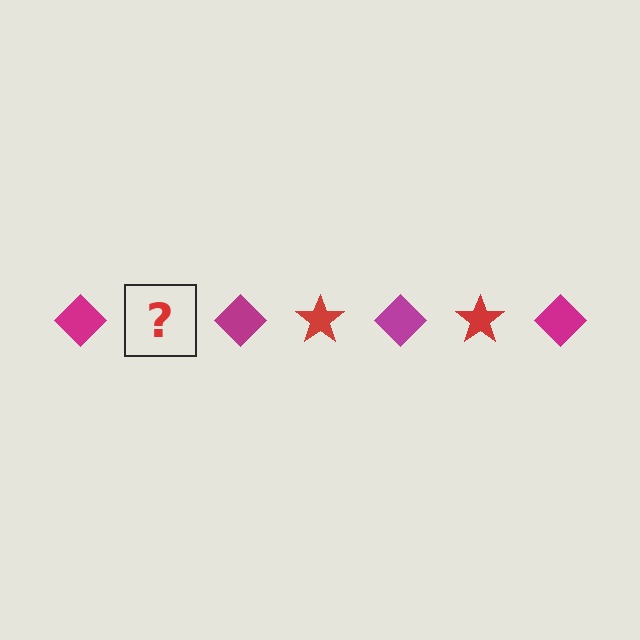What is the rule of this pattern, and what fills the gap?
The rule is that the pattern alternates between magenta diamond and red star. The gap should be filled with a red star.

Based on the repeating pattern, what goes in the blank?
The blank should be a red star.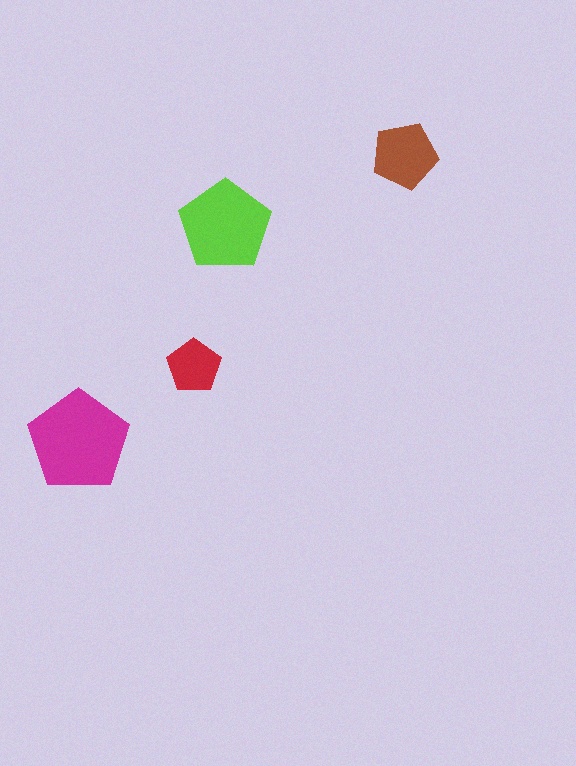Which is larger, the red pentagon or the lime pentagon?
The lime one.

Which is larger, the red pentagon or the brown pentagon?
The brown one.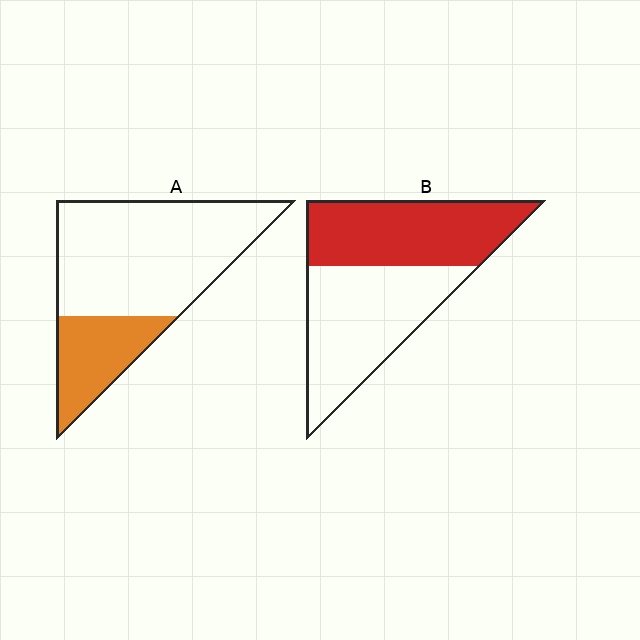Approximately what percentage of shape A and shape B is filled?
A is approximately 25% and B is approximately 45%.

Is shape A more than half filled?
No.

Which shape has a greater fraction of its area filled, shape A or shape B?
Shape B.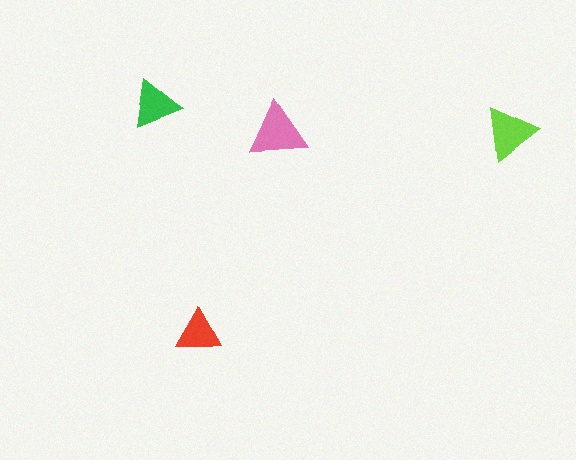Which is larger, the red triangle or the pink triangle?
The pink one.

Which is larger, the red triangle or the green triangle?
The green one.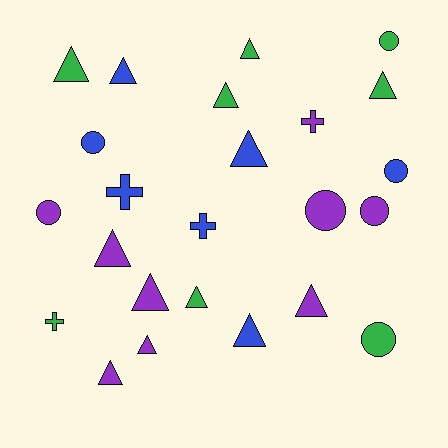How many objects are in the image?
There are 24 objects.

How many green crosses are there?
There is 1 green cross.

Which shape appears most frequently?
Triangle, with 13 objects.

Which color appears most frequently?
Purple, with 9 objects.